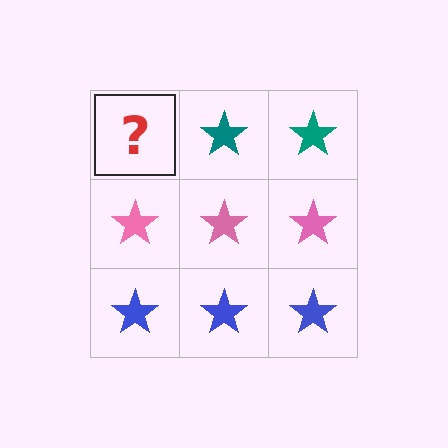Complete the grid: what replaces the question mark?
The question mark should be replaced with a teal star.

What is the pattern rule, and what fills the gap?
The rule is that each row has a consistent color. The gap should be filled with a teal star.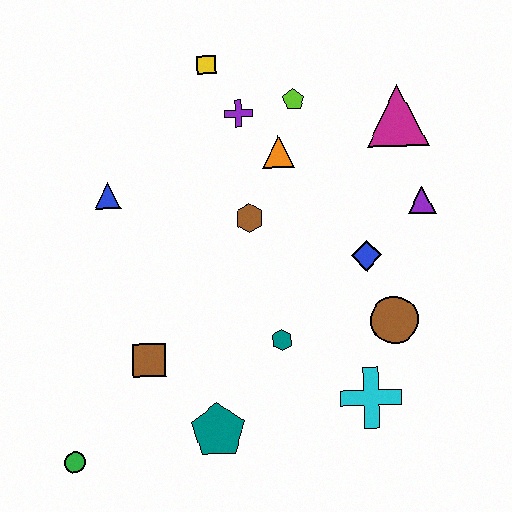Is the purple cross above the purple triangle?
Yes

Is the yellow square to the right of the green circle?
Yes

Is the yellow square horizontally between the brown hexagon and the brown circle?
No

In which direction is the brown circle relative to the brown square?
The brown circle is to the right of the brown square.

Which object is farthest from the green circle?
The magenta triangle is farthest from the green circle.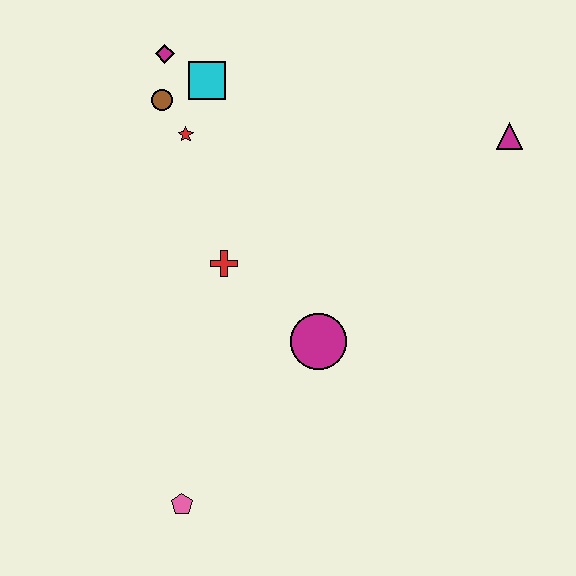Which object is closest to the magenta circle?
The red cross is closest to the magenta circle.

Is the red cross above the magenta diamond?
No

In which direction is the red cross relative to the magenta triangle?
The red cross is to the left of the magenta triangle.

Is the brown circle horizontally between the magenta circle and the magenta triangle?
No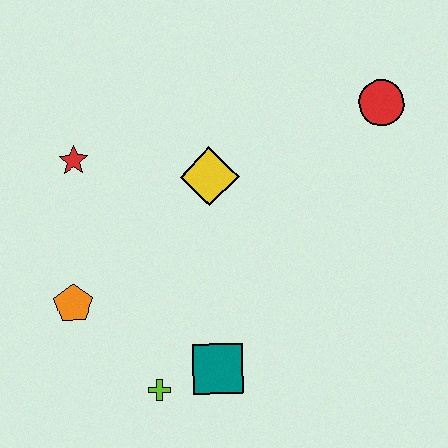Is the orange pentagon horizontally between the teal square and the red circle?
No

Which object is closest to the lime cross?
The teal square is closest to the lime cross.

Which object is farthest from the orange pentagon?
The red circle is farthest from the orange pentagon.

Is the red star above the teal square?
Yes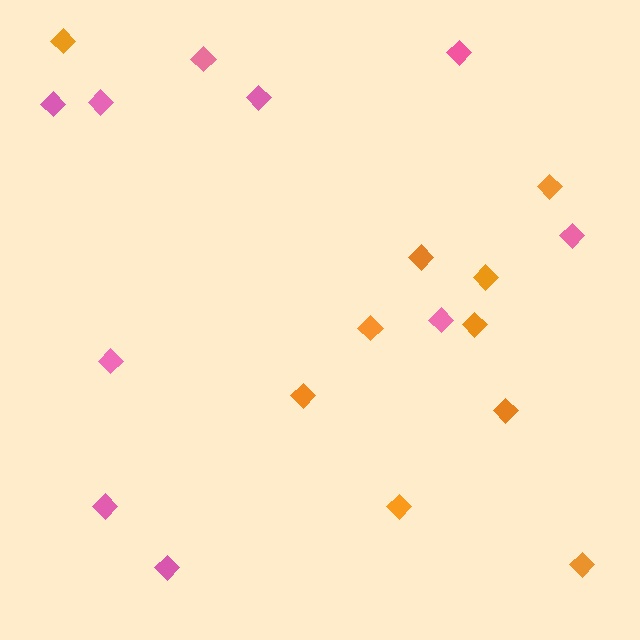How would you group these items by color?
There are 2 groups: one group of orange diamonds (10) and one group of pink diamonds (10).